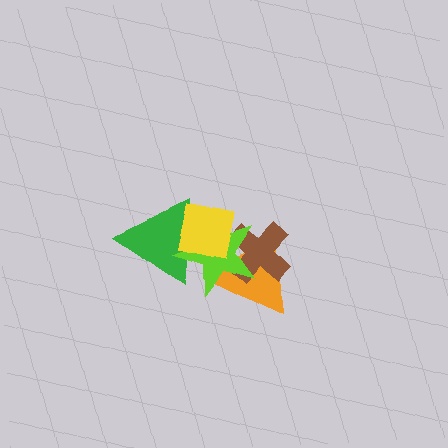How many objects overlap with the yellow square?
4 objects overlap with the yellow square.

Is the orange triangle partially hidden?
Yes, it is partially covered by another shape.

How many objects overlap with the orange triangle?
3 objects overlap with the orange triangle.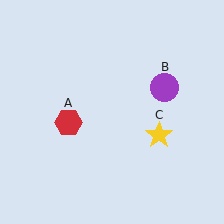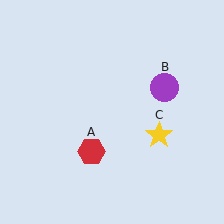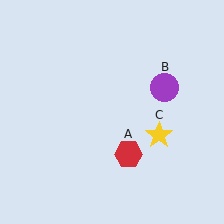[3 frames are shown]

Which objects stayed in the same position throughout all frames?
Purple circle (object B) and yellow star (object C) remained stationary.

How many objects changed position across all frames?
1 object changed position: red hexagon (object A).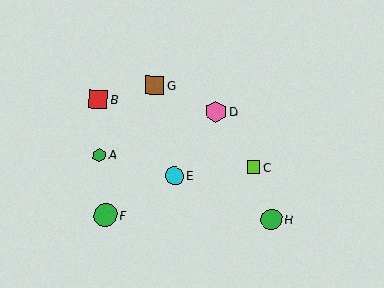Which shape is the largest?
The green circle (labeled F) is the largest.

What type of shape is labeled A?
Shape A is a green hexagon.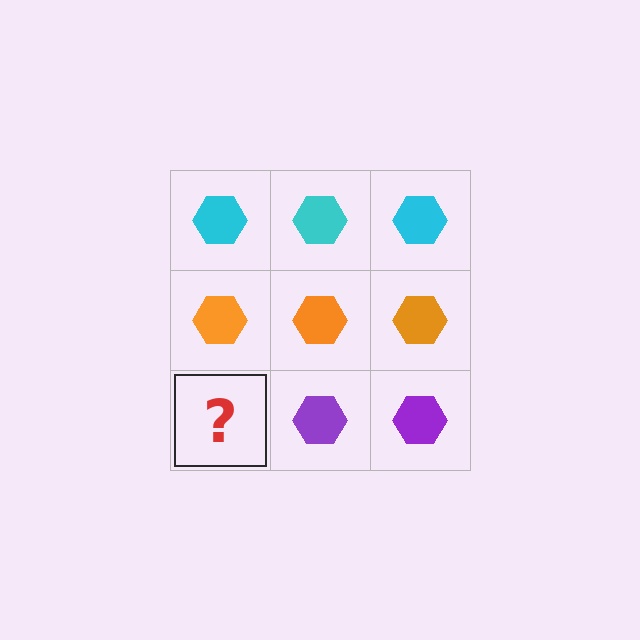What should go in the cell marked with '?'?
The missing cell should contain a purple hexagon.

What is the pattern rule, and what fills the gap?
The rule is that each row has a consistent color. The gap should be filled with a purple hexagon.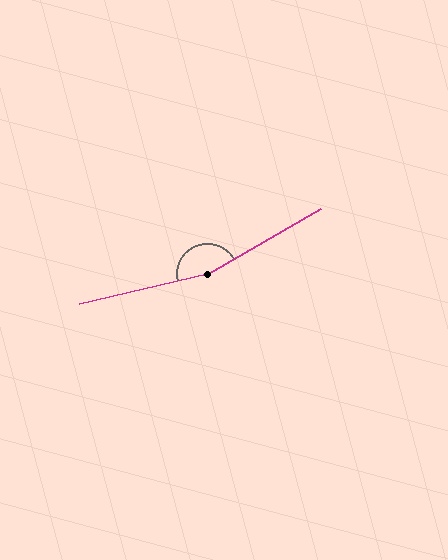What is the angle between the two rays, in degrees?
Approximately 163 degrees.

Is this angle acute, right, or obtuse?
It is obtuse.